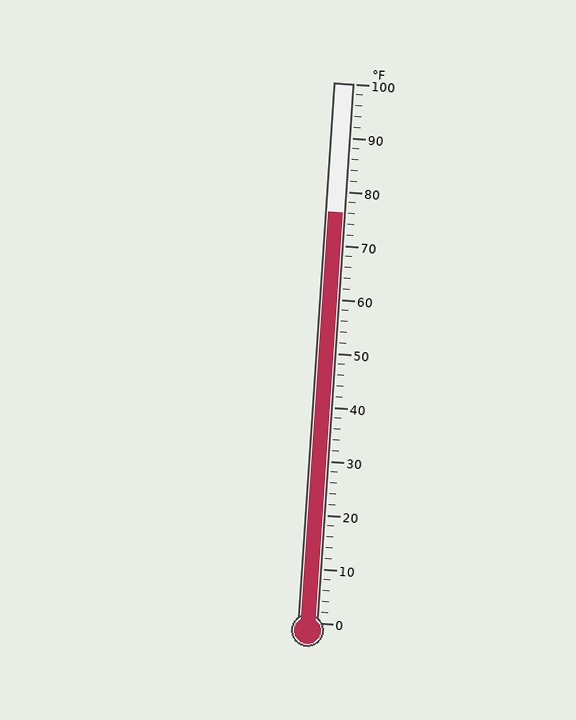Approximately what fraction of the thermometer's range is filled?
The thermometer is filled to approximately 75% of its range.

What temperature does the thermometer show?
The thermometer shows approximately 76°F.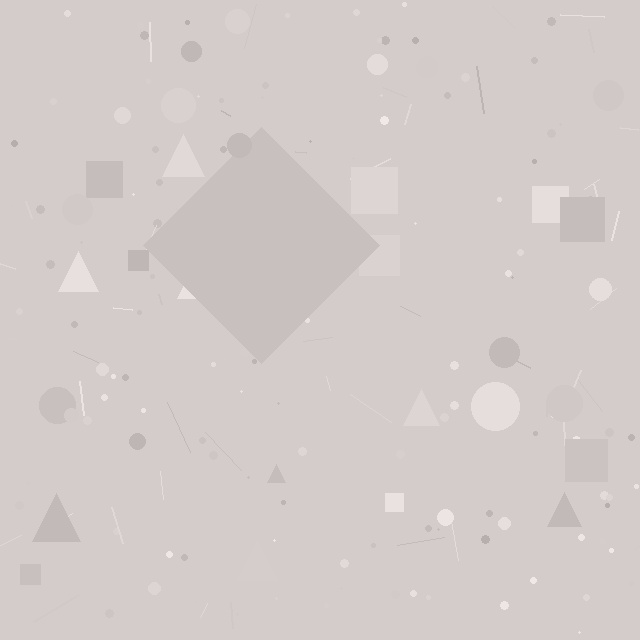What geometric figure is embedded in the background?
A diamond is embedded in the background.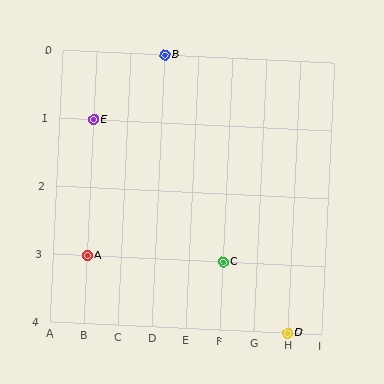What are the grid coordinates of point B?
Point B is at grid coordinates (D, 0).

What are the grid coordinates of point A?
Point A is at grid coordinates (B, 3).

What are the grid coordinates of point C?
Point C is at grid coordinates (F, 3).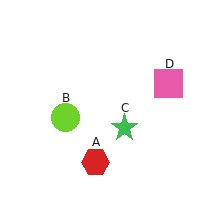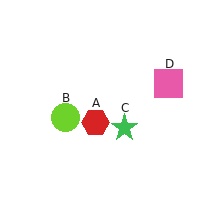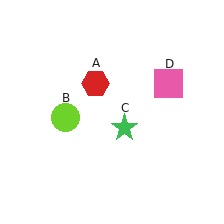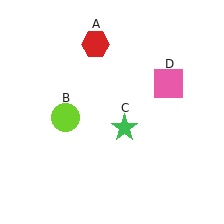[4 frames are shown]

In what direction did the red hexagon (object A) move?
The red hexagon (object A) moved up.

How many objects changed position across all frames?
1 object changed position: red hexagon (object A).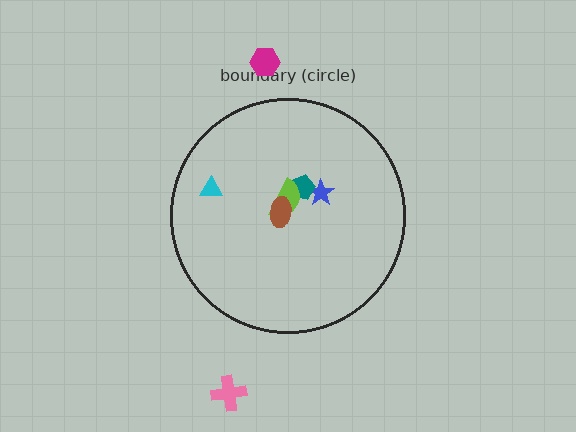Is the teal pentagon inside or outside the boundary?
Inside.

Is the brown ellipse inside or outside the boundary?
Inside.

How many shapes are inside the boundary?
5 inside, 2 outside.